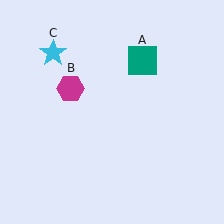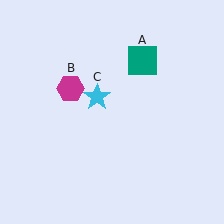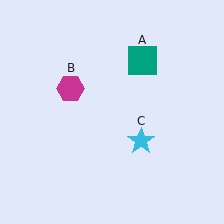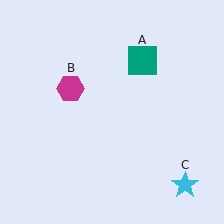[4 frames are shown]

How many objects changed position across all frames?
1 object changed position: cyan star (object C).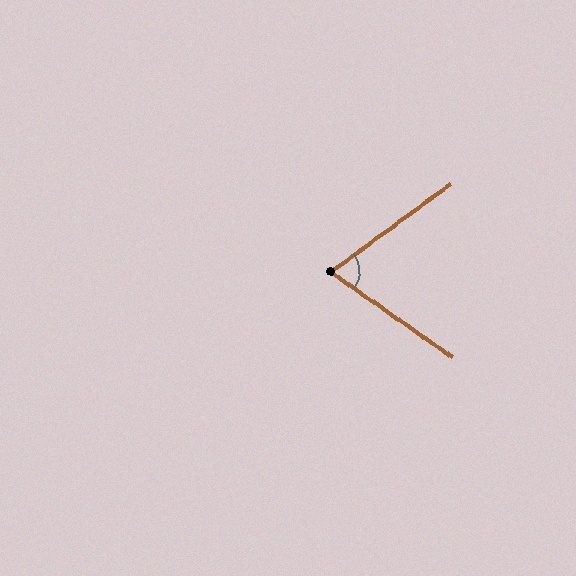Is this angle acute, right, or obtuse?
It is acute.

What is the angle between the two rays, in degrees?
Approximately 71 degrees.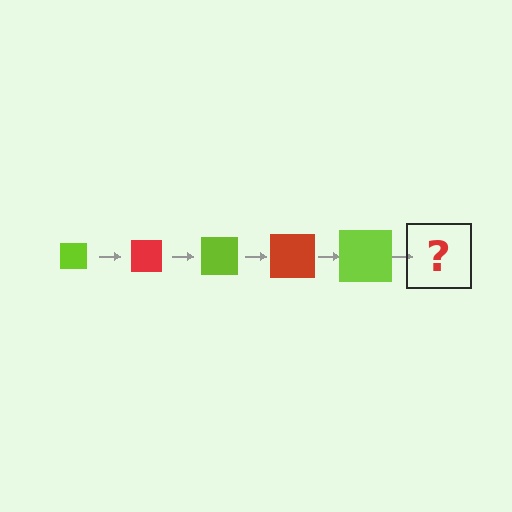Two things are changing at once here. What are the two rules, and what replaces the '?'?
The two rules are that the square grows larger each step and the color cycles through lime and red. The '?' should be a red square, larger than the previous one.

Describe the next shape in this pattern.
It should be a red square, larger than the previous one.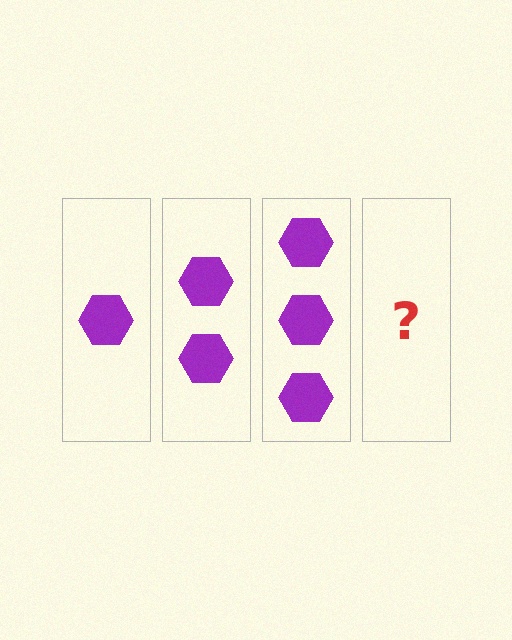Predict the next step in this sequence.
The next step is 4 hexagons.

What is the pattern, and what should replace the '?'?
The pattern is that each step adds one more hexagon. The '?' should be 4 hexagons.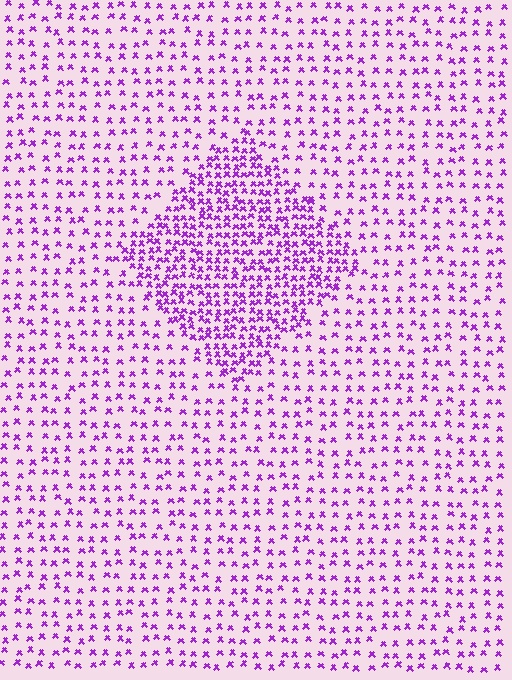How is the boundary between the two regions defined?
The boundary is defined by a change in element density (approximately 2.2x ratio). All elements are the same color, size, and shape.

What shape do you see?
I see a diamond.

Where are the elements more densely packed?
The elements are more densely packed inside the diamond boundary.